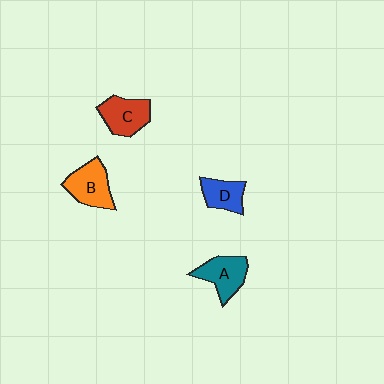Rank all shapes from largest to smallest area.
From largest to smallest: B (orange), C (red), A (teal), D (blue).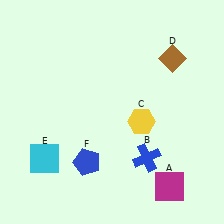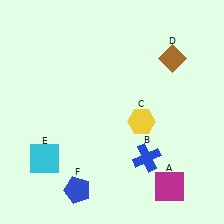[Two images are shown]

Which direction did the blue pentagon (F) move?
The blue pentagon (F) moved down.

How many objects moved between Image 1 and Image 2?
1 object moved between the two images.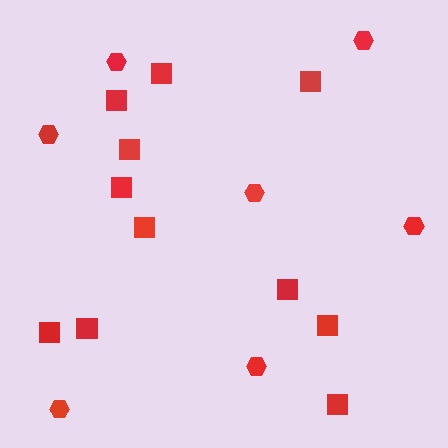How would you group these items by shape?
There are 2 groups: one group of squares (11) and one group of hexagons (7).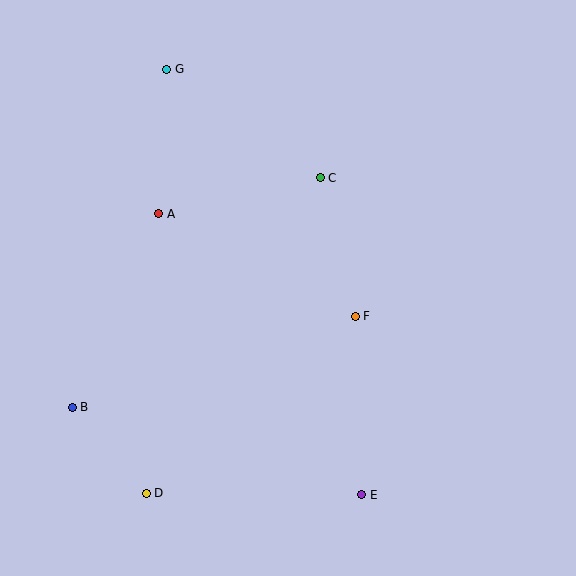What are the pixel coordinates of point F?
Point F is at (355, 316).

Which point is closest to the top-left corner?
Point G is closest to the top-left corner.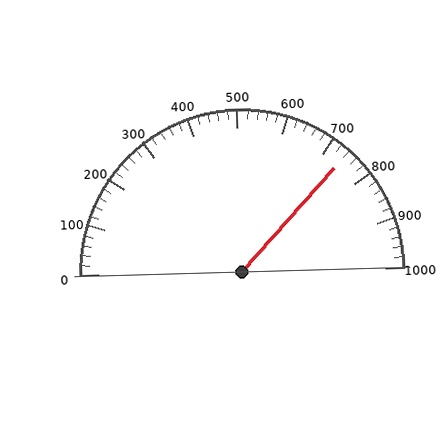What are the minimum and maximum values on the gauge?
The gauge ranges from 0 to 1000.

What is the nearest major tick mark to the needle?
The nearest major tick mark is 700.